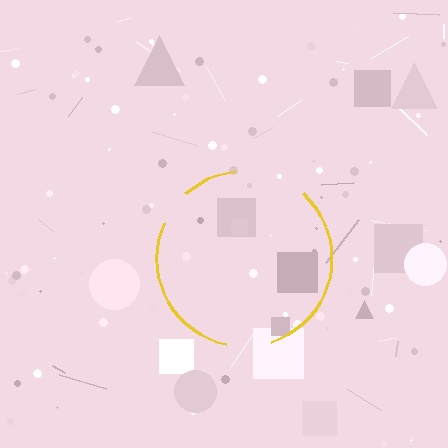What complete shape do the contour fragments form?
The contour fragments form a circle.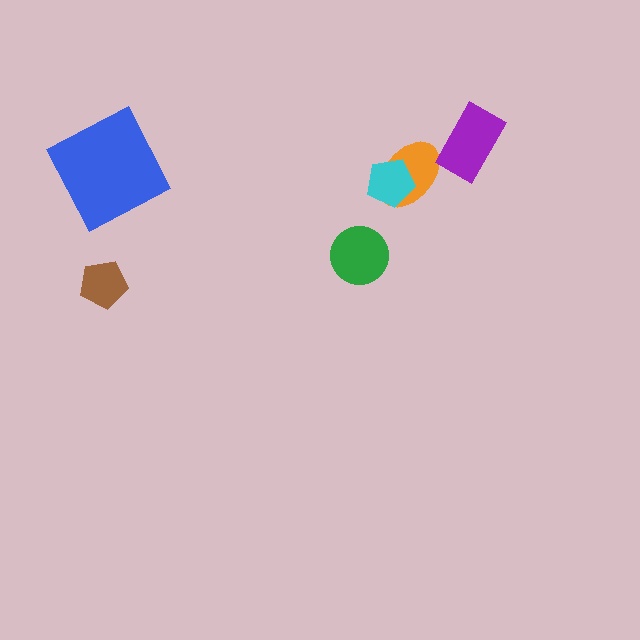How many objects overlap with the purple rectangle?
0 objects overlap with the purple rectangle.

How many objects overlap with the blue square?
0 objects overlap with the blue square.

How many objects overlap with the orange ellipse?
1 object overlaps with the orange ellipse.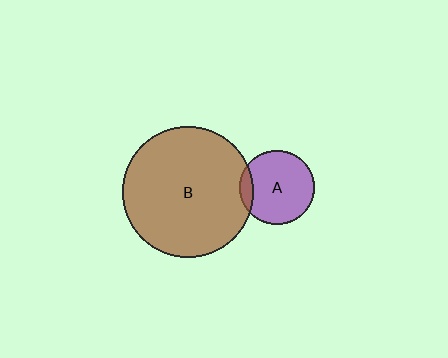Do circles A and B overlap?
Yes.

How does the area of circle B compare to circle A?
Approximately 3.1 times.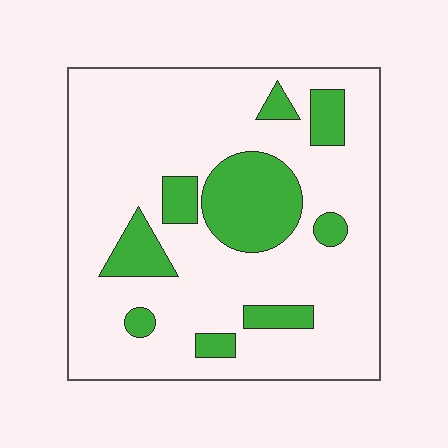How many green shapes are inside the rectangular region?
9.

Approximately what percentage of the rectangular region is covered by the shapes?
Approximately 20%.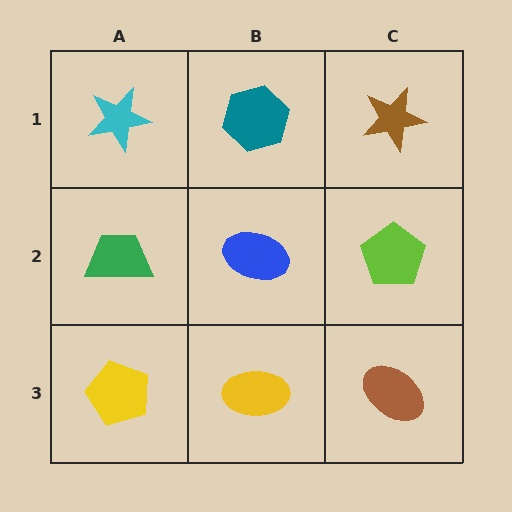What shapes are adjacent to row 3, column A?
A green trapezoid (row 2, column A), a yellow ellipse (row 3, column B).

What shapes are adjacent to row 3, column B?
A blue ellipse (row 2, column B), a yellow pentagon (row 3, column A), a brown ellipse (row 3, column C).